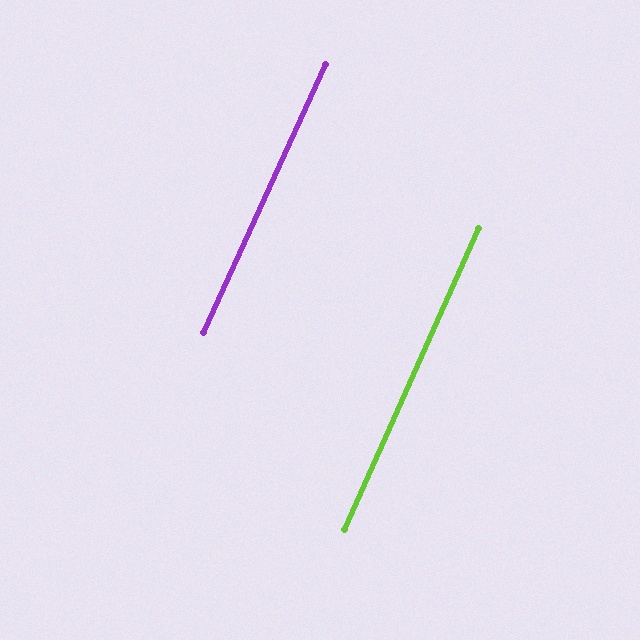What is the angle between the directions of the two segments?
Approximately 0 degrees.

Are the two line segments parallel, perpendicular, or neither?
Parallel — their directions differ by only 0.3°.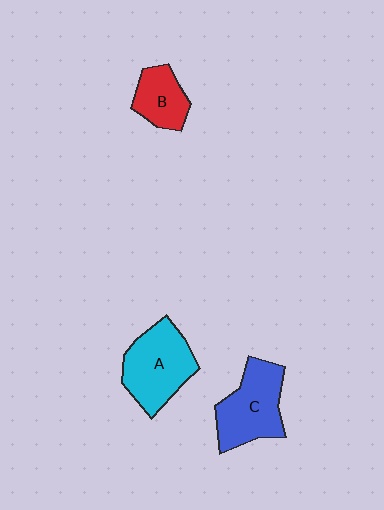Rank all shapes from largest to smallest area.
From largest to smallest: A (cyan), C (blue), B (red).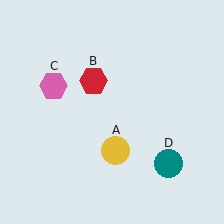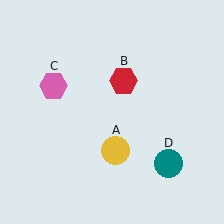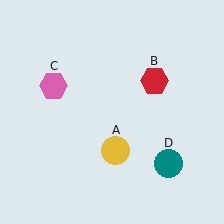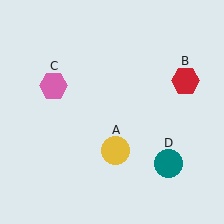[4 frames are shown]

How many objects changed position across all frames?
1 object changed position: red hexagon (object B).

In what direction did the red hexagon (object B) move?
The red hexagon (object B) moved right.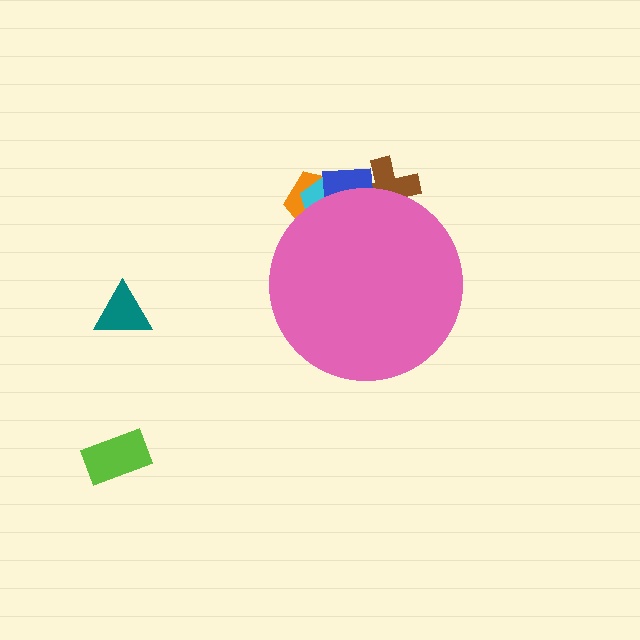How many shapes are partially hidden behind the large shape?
4 shapes are partially hidden.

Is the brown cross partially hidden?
Yes, the brown cross is partially hidden behind the pink circle.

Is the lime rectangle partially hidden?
No, the lime rectangle is fully visible.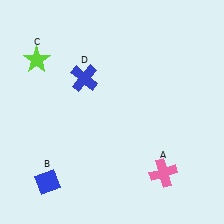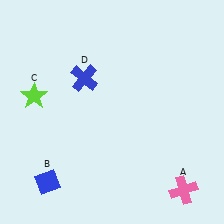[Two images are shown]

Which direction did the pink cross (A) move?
The pink cross (A) moved right.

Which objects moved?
The objects that moved are: the pink cross (A), the lime star (C).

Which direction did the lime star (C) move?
The lime star (C) moved down.